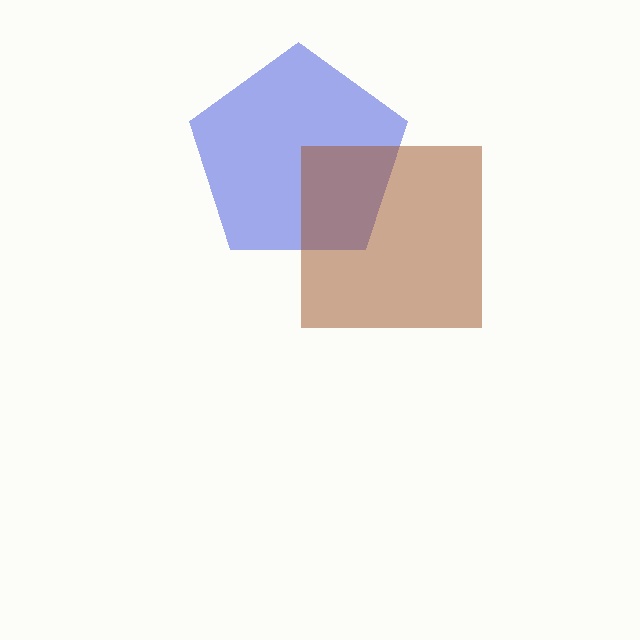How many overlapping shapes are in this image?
There are 2 overlapping shapes in the image.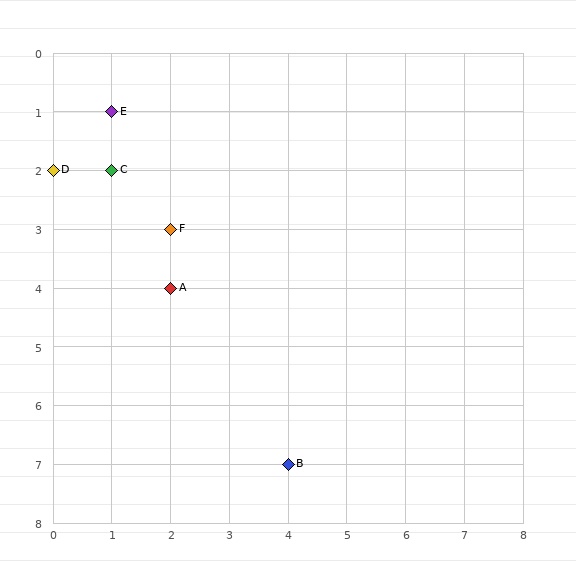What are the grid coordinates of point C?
Point C is at grid coordinates (1, 2).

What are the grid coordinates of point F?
Point F is at grid coordinates (2, 3).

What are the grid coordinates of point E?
Point E is at grid coordinates (1, 1).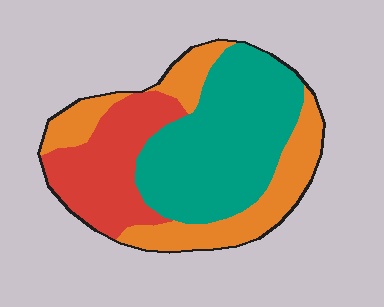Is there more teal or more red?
Teal.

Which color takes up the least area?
Red, at roughly 25%.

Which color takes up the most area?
Teal, at roughly 45%.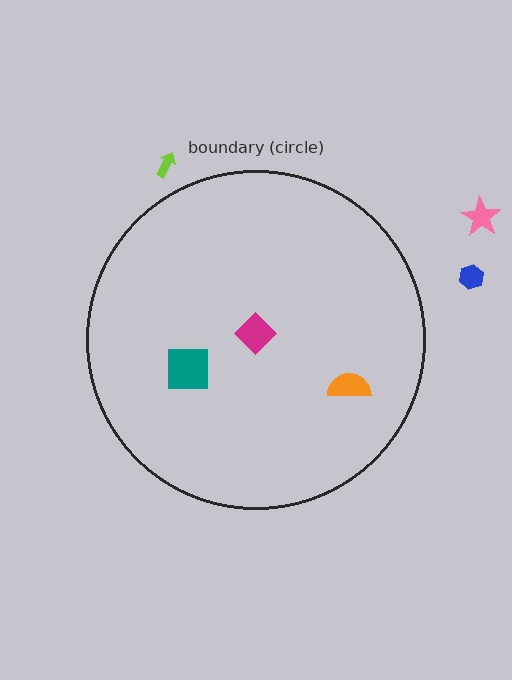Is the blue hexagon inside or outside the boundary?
Outside.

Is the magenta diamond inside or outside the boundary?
Inside.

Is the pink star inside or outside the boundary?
Outside.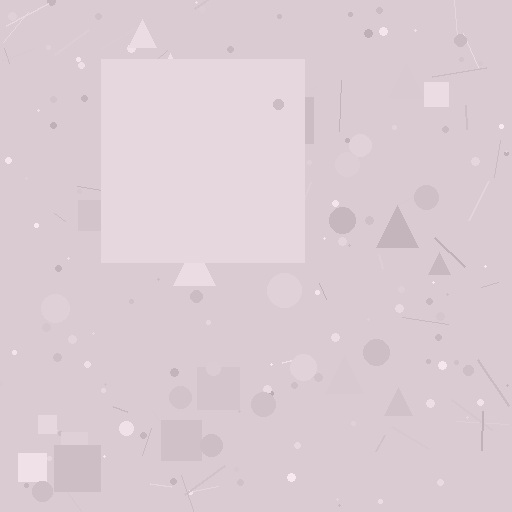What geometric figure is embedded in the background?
A square is embedded in the background.